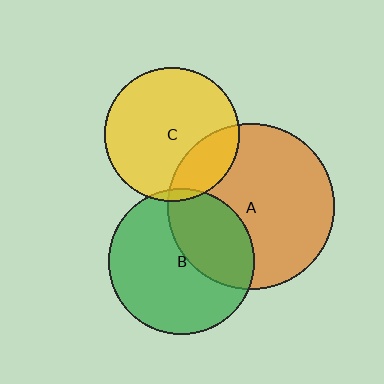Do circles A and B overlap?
Yes.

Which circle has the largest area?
Circle A (orange).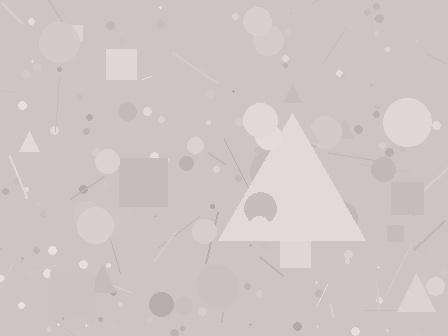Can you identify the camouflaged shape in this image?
The camouflaged shape is a triangle.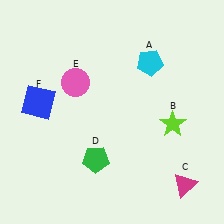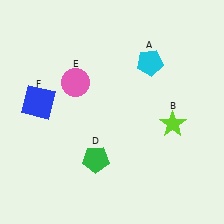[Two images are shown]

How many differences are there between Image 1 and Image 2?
There is 1 difference between the two images.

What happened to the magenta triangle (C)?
The magenta triangle (C) was removed in Image 2. It was in the bottom-right area of Image 1.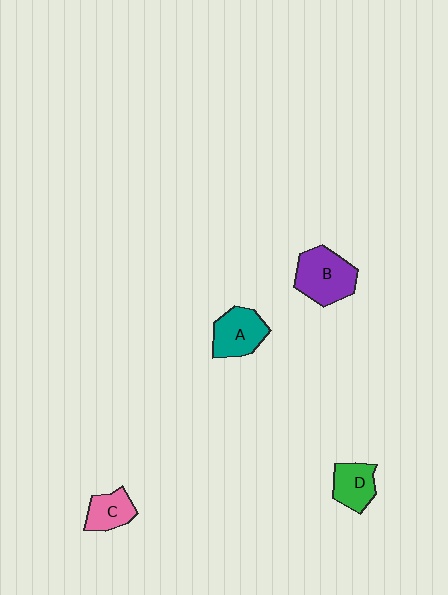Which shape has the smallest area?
Shape C (pink).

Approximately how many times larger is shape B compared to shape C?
Approximately 1.7 times.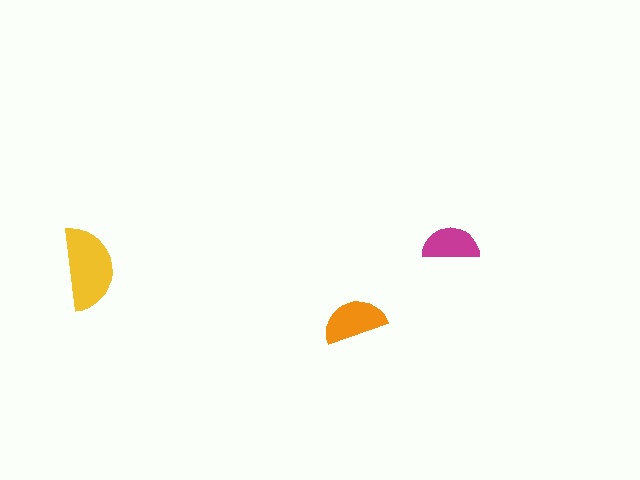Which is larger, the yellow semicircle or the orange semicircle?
The yellow one.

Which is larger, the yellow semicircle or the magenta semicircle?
The yellow one.